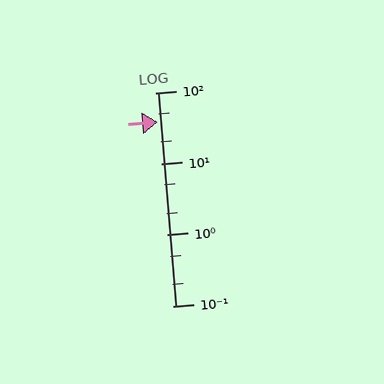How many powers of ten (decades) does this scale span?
The scale spans 3 decades, from 0.1 to 100.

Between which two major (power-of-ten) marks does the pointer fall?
The pointer is between 10 and 100.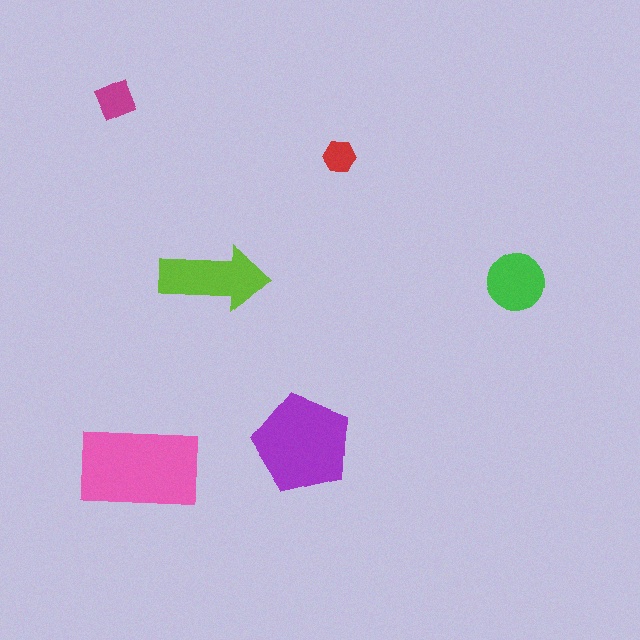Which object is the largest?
The pink rectangle.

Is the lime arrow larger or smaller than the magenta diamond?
Larger.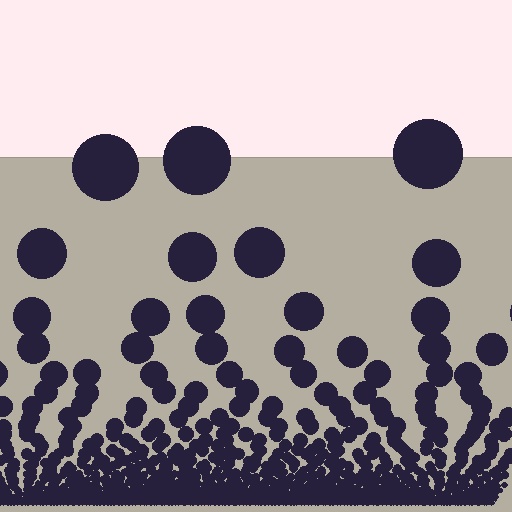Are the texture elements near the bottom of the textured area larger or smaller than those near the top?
Smaller. The gradient is inverted — elements near the bottom are smaller and denser.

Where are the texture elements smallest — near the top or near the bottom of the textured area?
Near the bottom.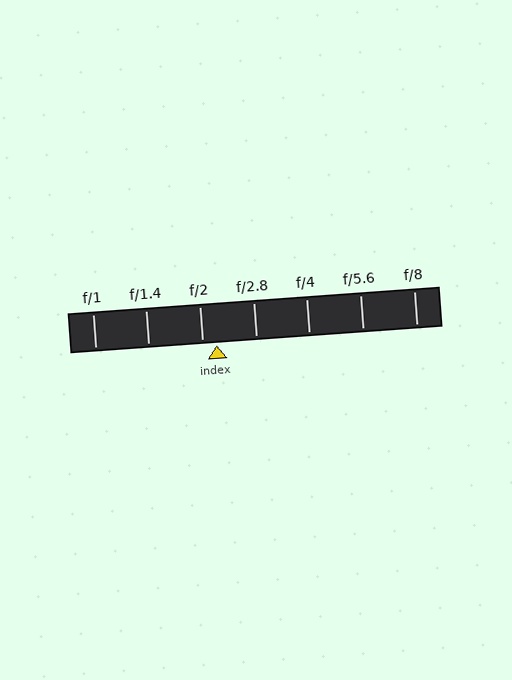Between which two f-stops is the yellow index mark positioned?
The index mark is between f/2 and f/2.8.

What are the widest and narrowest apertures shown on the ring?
The widest aperture shown is f/1 and the narrowest is f/8.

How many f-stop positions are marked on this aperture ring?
There are 7 f-stop positions marked.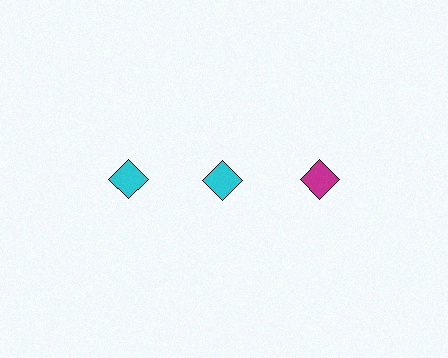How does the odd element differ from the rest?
It has a different color: magenta instead of cyan.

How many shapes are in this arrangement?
There are 3 shapes arranged in a grid pattern.